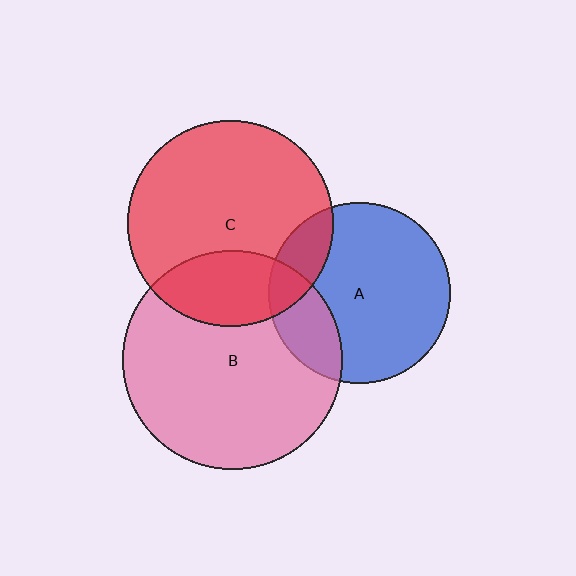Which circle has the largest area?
Circle B (pink).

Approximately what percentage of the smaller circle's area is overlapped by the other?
Approximately 15%.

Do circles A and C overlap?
Yes.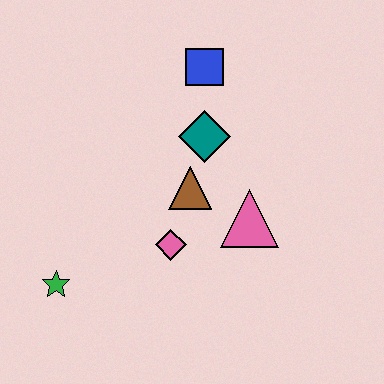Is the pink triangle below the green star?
No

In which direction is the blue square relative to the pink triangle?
The blue square is above the pink triangle.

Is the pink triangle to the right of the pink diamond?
Yes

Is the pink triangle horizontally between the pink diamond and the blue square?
No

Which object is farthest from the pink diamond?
The blue square is farthest from the pink diamond.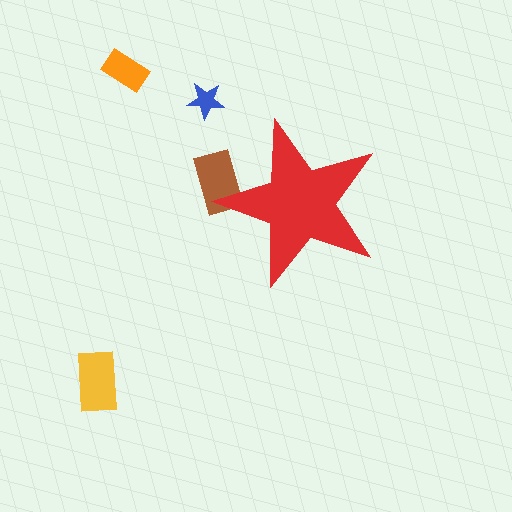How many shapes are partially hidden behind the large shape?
1 shape is partially hidden.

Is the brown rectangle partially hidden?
Yes, the brown rectangle is partially hidden behind the red star.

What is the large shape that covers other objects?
A red star.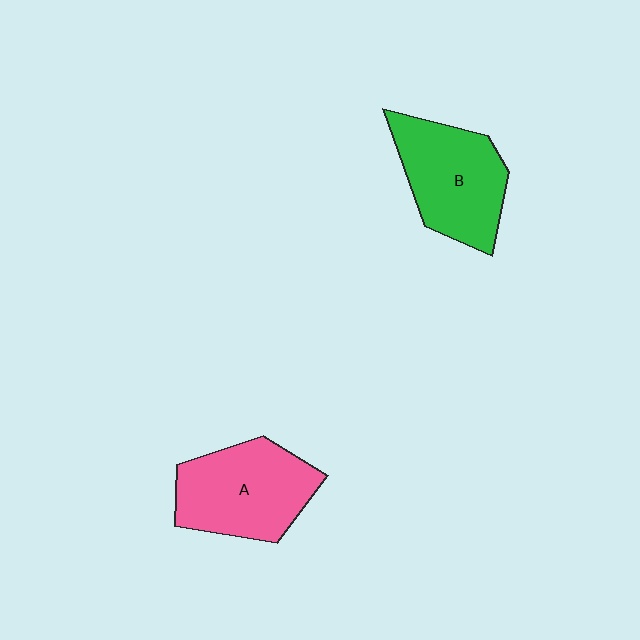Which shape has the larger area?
Shape A (pink).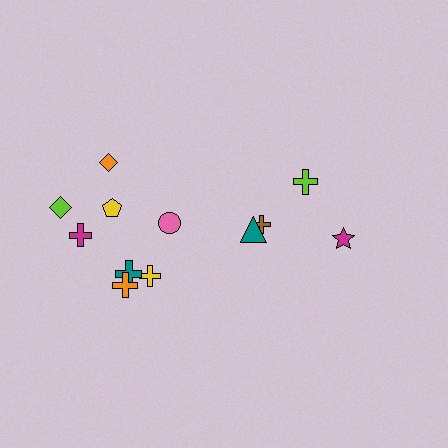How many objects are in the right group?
There are 4 objects.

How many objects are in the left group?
There are 8 objects.